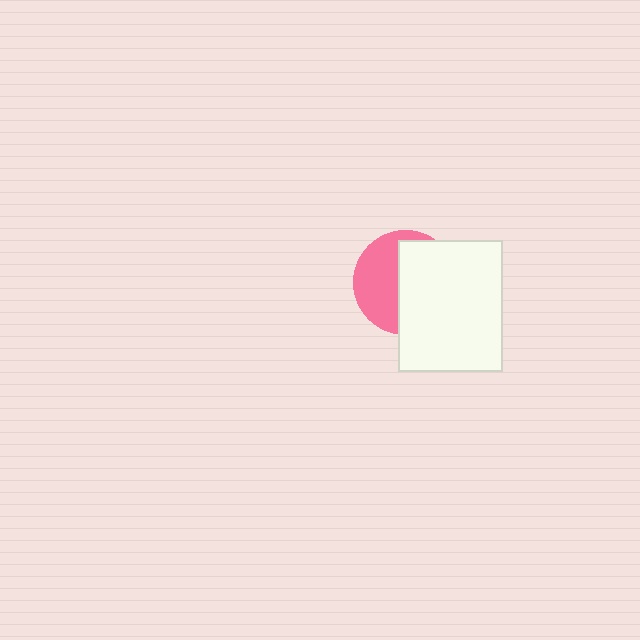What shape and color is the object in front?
The object in front is a white rectangle.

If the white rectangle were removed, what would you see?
You would see the complete pink circle.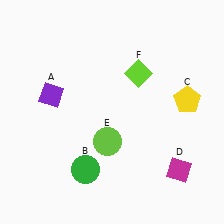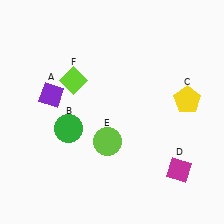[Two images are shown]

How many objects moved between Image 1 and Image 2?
2 objects moved between the two images.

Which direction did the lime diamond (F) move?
The lime diamond (F) moved left.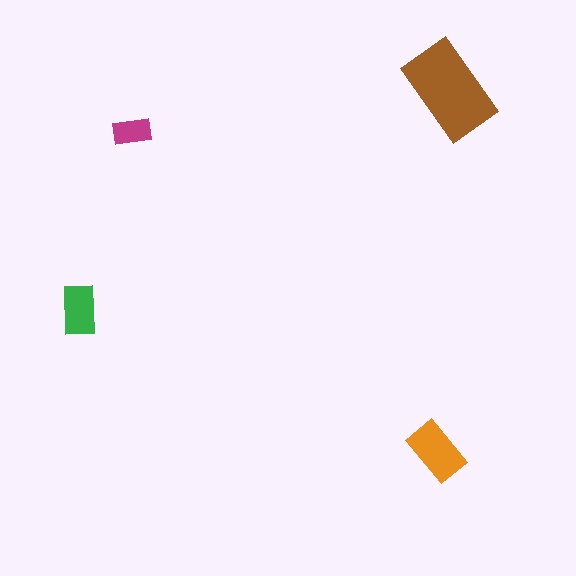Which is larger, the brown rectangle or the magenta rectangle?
The brown one.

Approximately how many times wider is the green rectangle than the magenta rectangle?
About 1.5 times wider.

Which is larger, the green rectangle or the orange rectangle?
The orange one.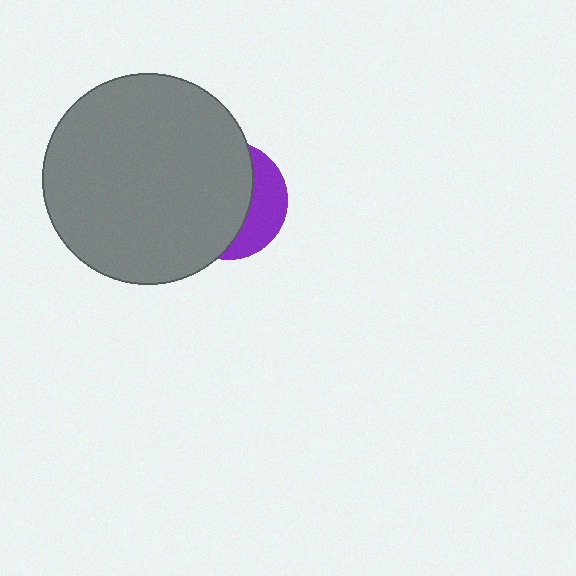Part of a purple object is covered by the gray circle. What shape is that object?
It is a circle.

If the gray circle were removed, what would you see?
You would see the complete purple circle.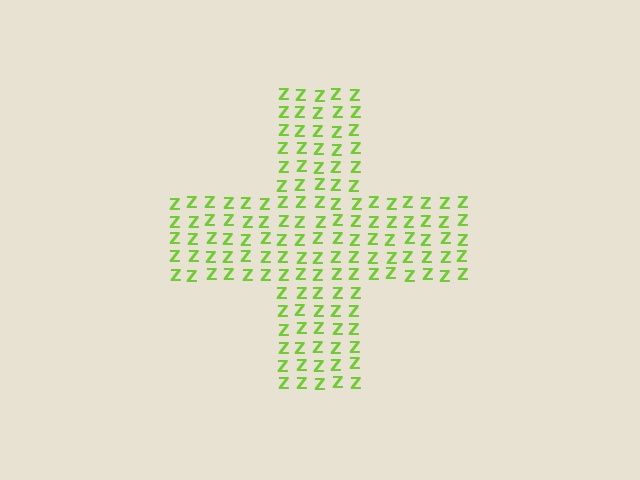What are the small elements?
The small elements are letter Z's.